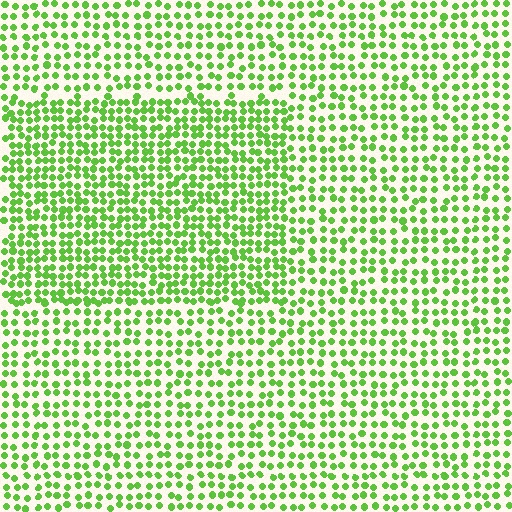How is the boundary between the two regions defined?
The boundary is defined by a change in element density (approximately 1.5x ratio). All elements are the same color, size, and shape.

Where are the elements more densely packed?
The elements are more densely packed inside the rectangle boundary.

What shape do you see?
I see a rectangle.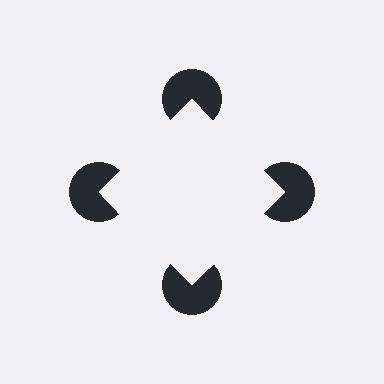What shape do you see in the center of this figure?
An illusory square — its edges are inferred from the aligned wedge cuts in the pac-man discs, not physically drawn.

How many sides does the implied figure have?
4 sides.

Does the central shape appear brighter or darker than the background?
It typically appears slightly brighter than the background, even though no actual brightness change is drawn.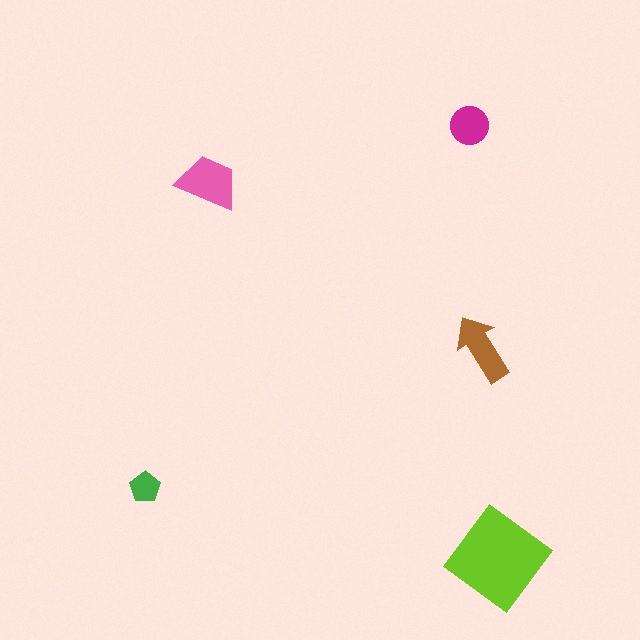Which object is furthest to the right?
The lime diamond is rightmost.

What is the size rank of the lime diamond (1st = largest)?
1st.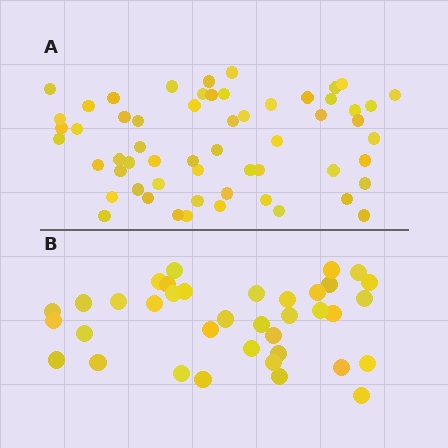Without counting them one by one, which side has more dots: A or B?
Region A (the top region) has more dots.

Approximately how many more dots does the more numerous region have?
Region A has approximately 20 more dots than region B.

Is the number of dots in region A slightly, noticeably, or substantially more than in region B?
Region A has substantially more. The ratio is roughly 1.6 to 1.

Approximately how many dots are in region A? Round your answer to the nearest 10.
About 60 dots. (The exact count is 58, which rounds to 60.)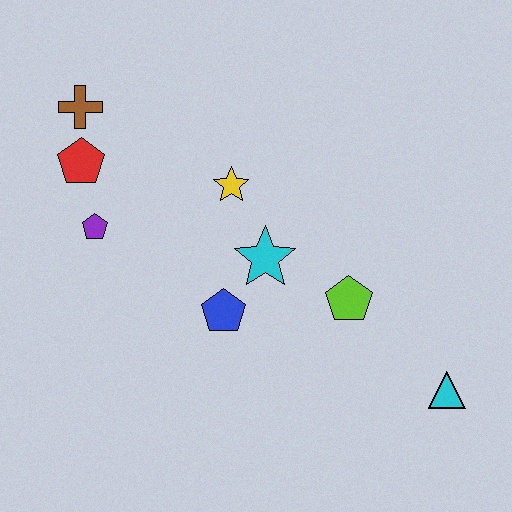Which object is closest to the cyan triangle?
The lime pentagon is closest to the cyan triangle.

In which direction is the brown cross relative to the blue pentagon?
The brown cross is above the blue pentagon.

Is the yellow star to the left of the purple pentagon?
No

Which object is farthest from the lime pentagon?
The brown cross is farthest from the lime pentagon.